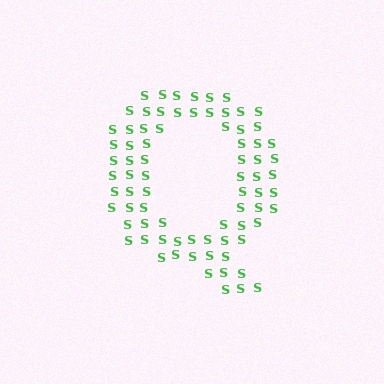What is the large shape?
The large shape is the letter Q.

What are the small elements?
The small elements are letter S's.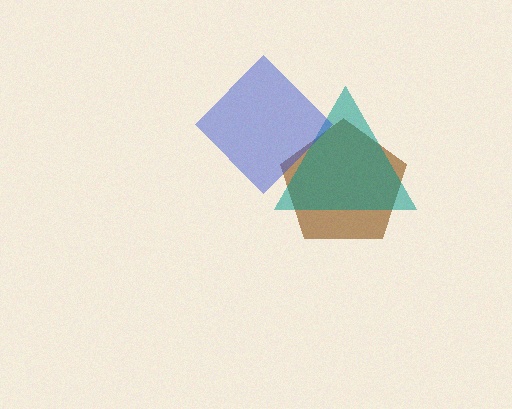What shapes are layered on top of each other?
The layered shapes are: a brown pentagon, a teal triangle, a blue diamond.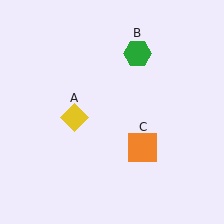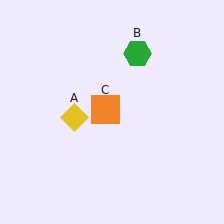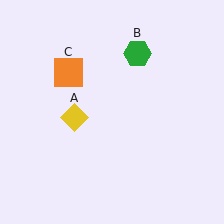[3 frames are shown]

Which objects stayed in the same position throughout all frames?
Yellow diamond (object A) and green hexagon (object B) remained stationary.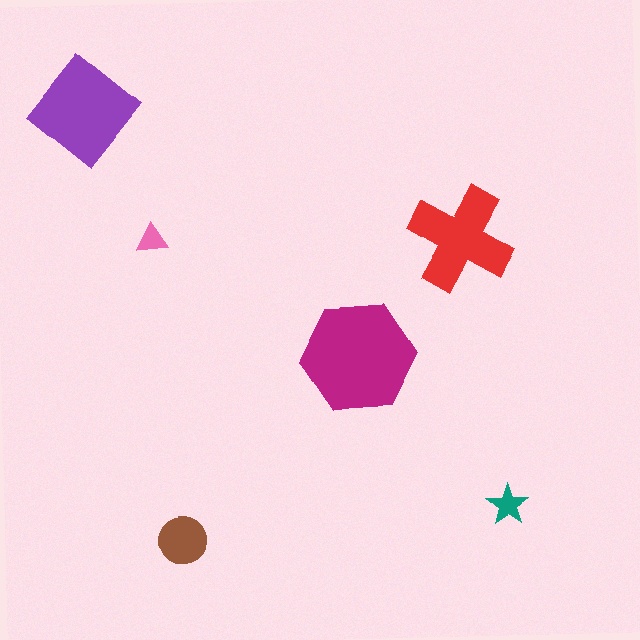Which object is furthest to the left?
The purple diamond is leftmost.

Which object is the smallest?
The pink triangle.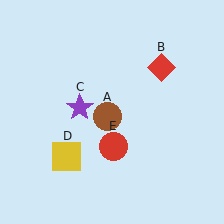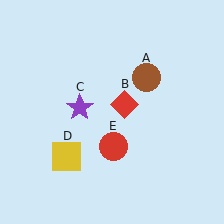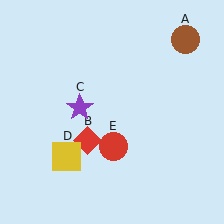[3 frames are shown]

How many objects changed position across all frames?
2 objects changed position: brown circle (object A), red diamond (object B).